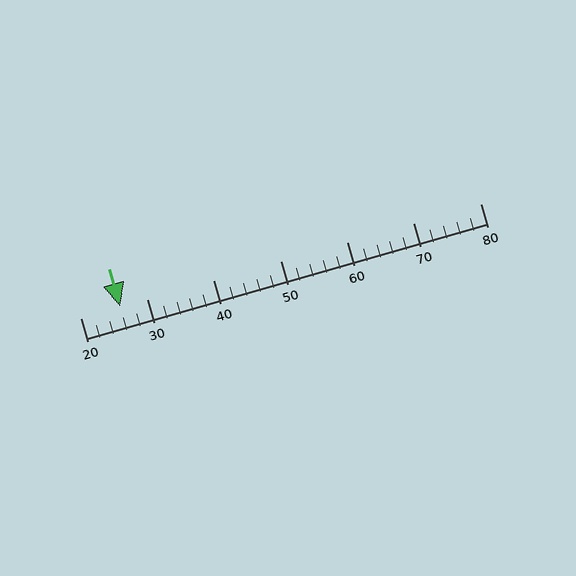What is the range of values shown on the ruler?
The ruler shows values from 20 to 80.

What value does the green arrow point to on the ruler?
The green arrow points to approximately 26.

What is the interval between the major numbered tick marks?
The major tick marks are spaced 10 units apart.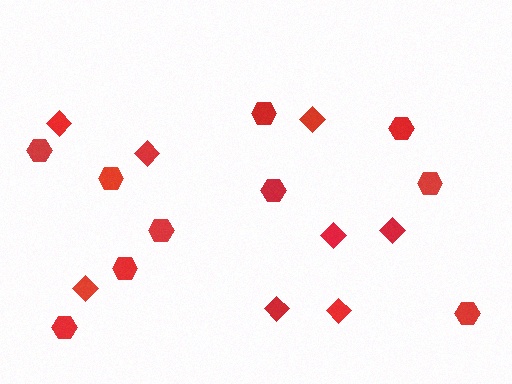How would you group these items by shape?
There are 2 groups: one group of hexagons (10) and one group of diamonds (8).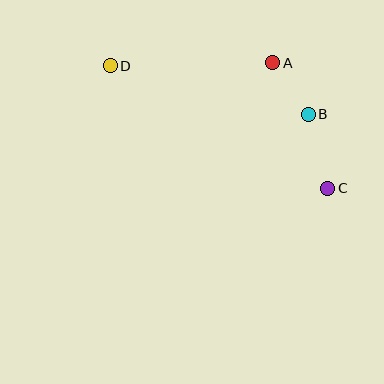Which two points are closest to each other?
Points A and B are closest to each other.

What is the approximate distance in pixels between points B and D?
The distance between B and D is approximately 204 pixels.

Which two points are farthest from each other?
Points C and D are farthest from each other.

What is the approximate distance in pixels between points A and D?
The distance between A and D is approximately 162 pixels.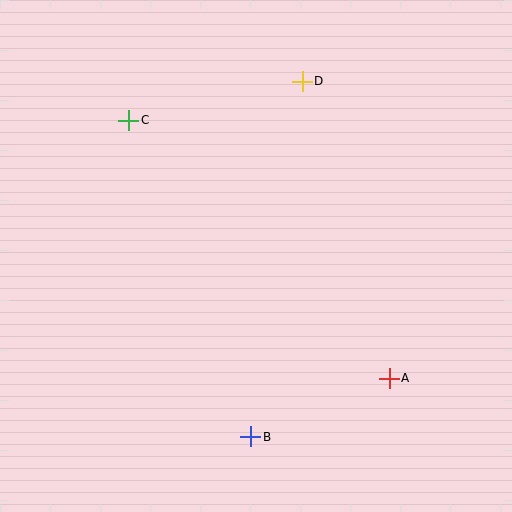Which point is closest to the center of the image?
Point A at (389, 378) is closest to the center.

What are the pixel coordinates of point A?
Point A is at (389, 378).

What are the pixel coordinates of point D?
Point D is at (302, 81).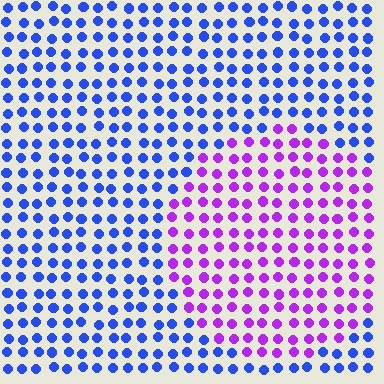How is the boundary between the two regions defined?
The boundary is defined purely by a slight shift in hue (about 56 degrees). Spacing, size, and orientation are identical on both sides.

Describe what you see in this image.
The image is filled with small blue elements in a uniform arrangement. A circle-shaped region is visible where the elements are tinted to a slightly different hue, forming a subtle color boundary.